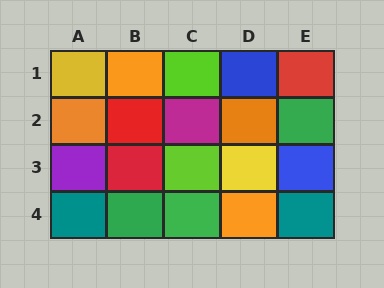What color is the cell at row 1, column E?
Red.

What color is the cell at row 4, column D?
Orange.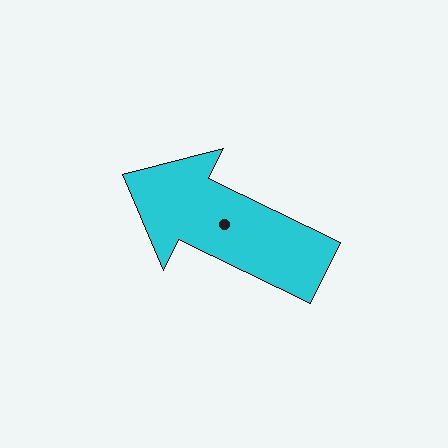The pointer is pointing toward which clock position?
Roughly 10 o'clock.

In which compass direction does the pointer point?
Northwest.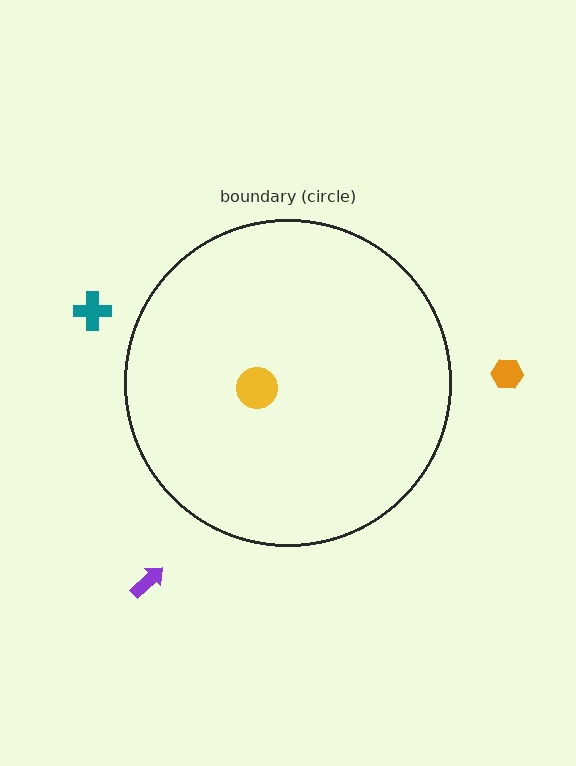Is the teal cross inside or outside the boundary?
Outside.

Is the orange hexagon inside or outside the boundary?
Outside.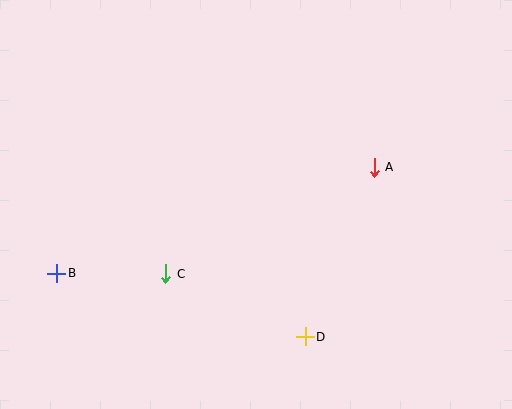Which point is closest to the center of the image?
Point C at (166, 274) is closest to the center.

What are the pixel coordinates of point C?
Point C is at (166, 274).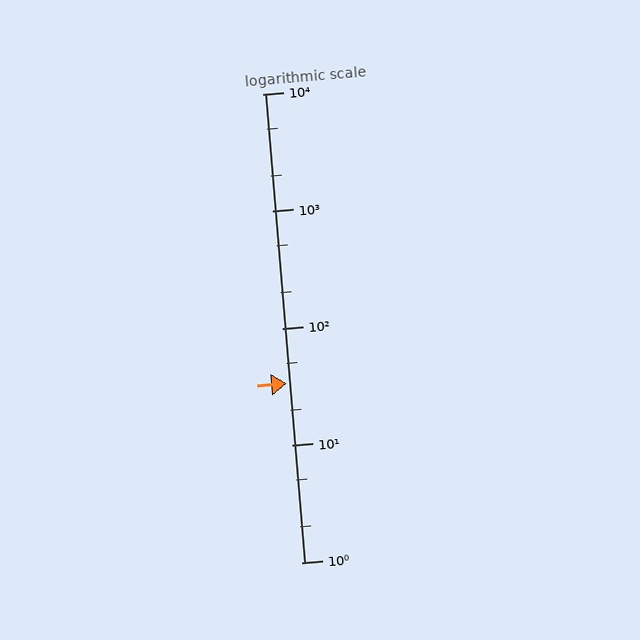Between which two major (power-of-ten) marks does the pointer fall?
The pointer is between 10 and 100.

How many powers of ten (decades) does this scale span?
The scale spans 4 decades, from 1 to 10000.